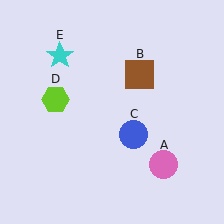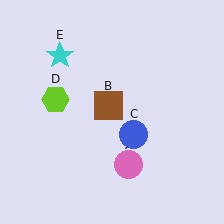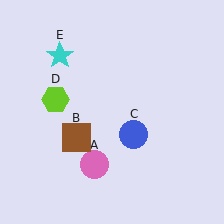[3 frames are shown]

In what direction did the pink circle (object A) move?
The pink circle (object A) moved left.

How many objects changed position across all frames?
2 objects changed position: pink circle (object A), brown square (object B).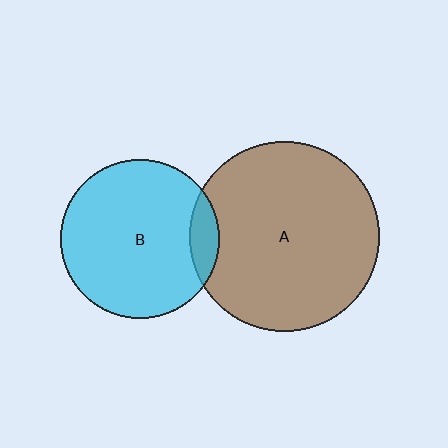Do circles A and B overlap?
Yes.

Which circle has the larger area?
Circle A (brown).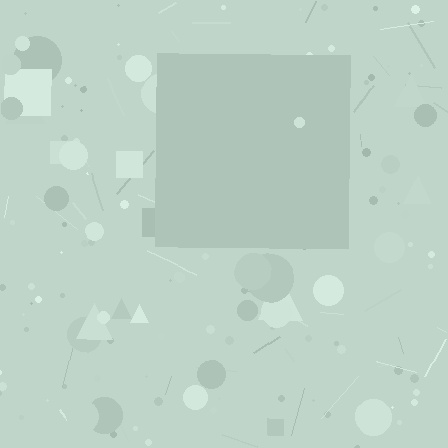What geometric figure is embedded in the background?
A square is embedded in the background.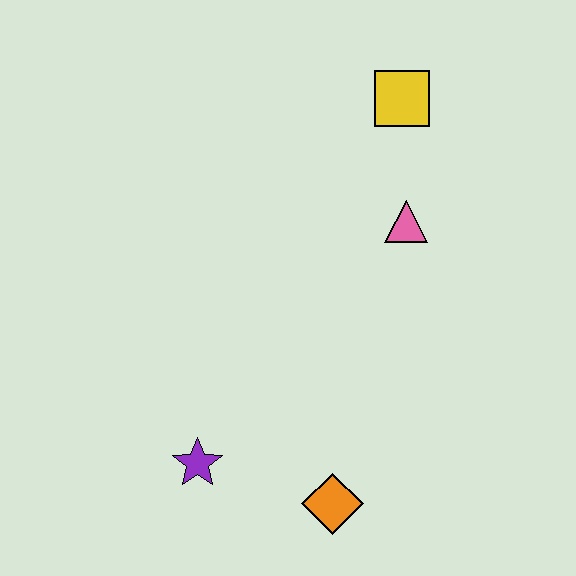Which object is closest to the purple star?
The orange diamond is closest to the purple star.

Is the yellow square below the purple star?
No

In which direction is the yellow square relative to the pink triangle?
The yellow square is above the pink triangle.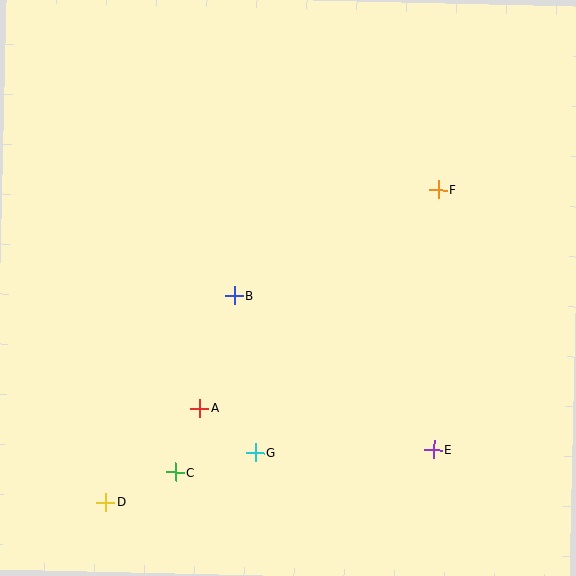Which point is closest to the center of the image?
Point B at (234, 295) is closest to the center.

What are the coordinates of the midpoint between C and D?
The midpoint between C and D is at (140, 487).